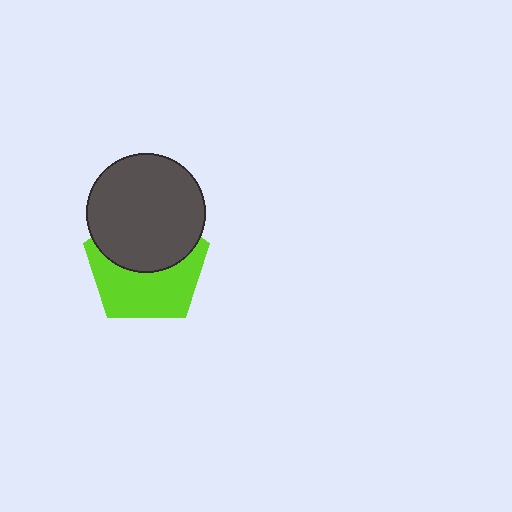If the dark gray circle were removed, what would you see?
You would see the complete lime pentagon.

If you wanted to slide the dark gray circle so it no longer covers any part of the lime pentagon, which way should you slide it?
Slide it up — that is the most direct way to separate the two shapes.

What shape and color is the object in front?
The object in front is a dark gray circle.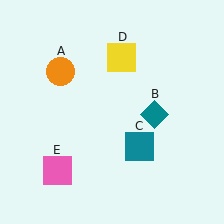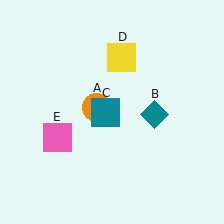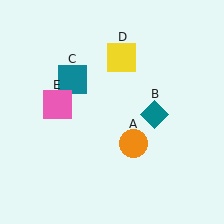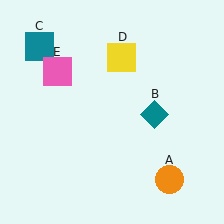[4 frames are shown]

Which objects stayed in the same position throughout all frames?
Teal diamond (object B) and yellow square (object D) remained stationary.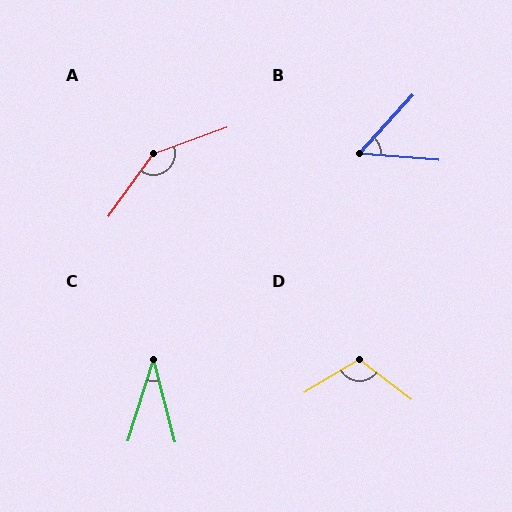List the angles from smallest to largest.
C (31°), B (53°), D (112°), A (146°).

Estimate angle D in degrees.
Approximately 112 degrees.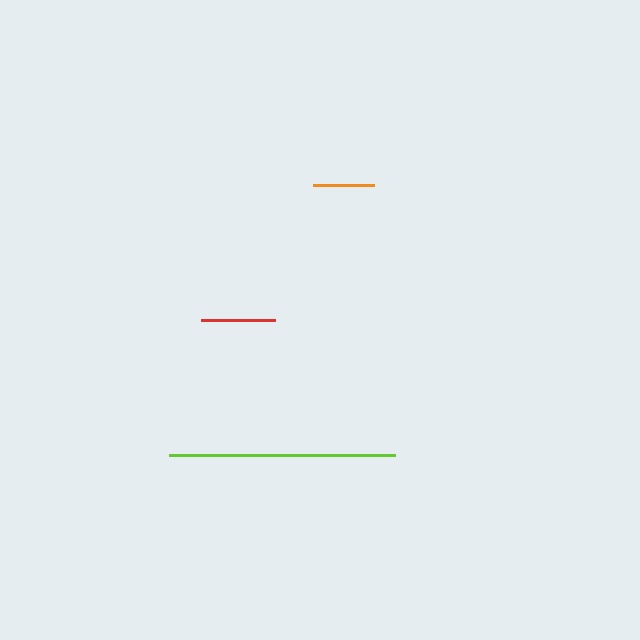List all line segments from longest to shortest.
From longest to shortest: lime, red, orange.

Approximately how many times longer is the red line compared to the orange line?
The red line is approximately 1.2 times the length of the orange line.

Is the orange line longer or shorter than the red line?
The red line is longer than the orange line.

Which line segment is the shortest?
The orange line is the shortest at approximately 60 pixels.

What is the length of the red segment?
The red segment is approximately 74 pixels long.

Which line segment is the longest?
The lime line is the longest at approximately 226 pixels.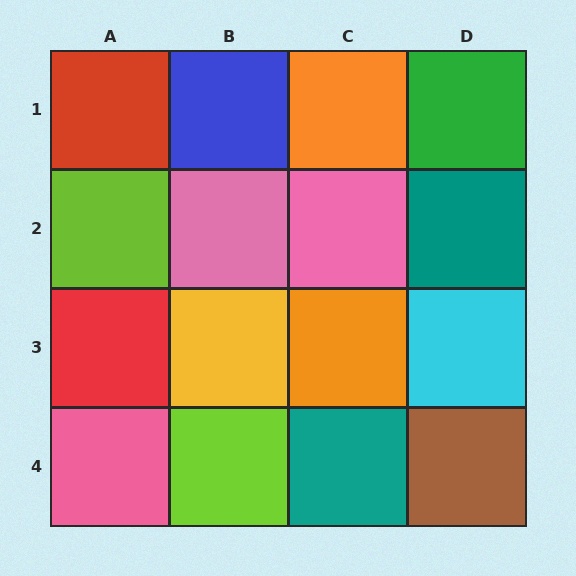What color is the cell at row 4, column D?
Brown.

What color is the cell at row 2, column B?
Pink.